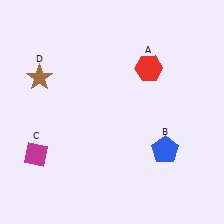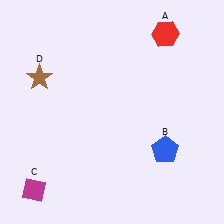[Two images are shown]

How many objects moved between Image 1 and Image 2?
2 objects moved between the two images.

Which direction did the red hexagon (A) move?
The red hexagon (A) moved up.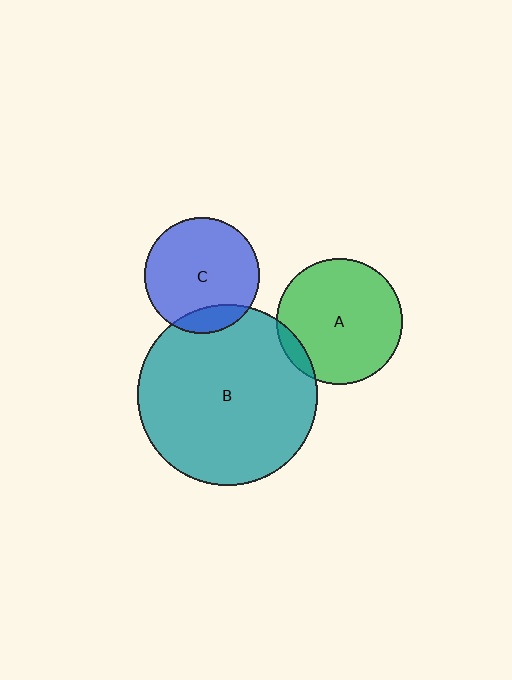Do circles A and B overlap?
Yes.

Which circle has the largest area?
Circle B (teal).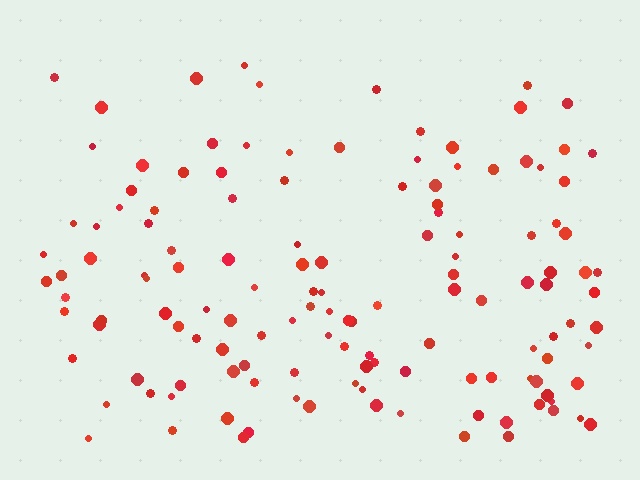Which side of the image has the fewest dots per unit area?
The top.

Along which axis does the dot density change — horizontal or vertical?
Vertical.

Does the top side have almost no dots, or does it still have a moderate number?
Still a moderate number, just noticeably fewer than the bottom.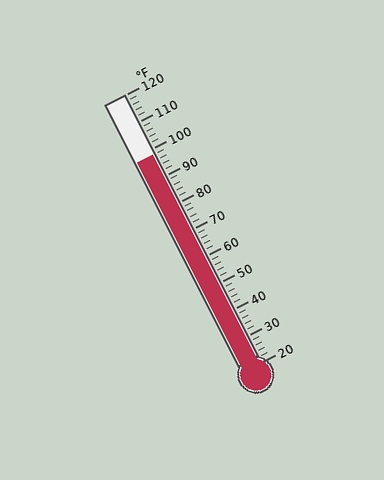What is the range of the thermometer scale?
The thermometer scale ranges from 20°F to 120°F.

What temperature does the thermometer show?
The thermometer shows approximately 98°F.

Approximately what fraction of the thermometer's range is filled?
The thermometer is filled to approximately 80% of its range.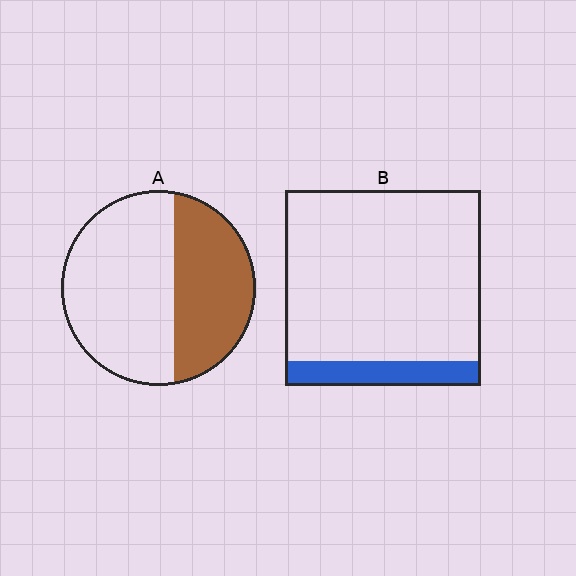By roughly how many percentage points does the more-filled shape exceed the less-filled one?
By roughly 25 percentage points (A over B).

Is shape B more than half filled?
No.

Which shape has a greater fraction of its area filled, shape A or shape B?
Shape A.